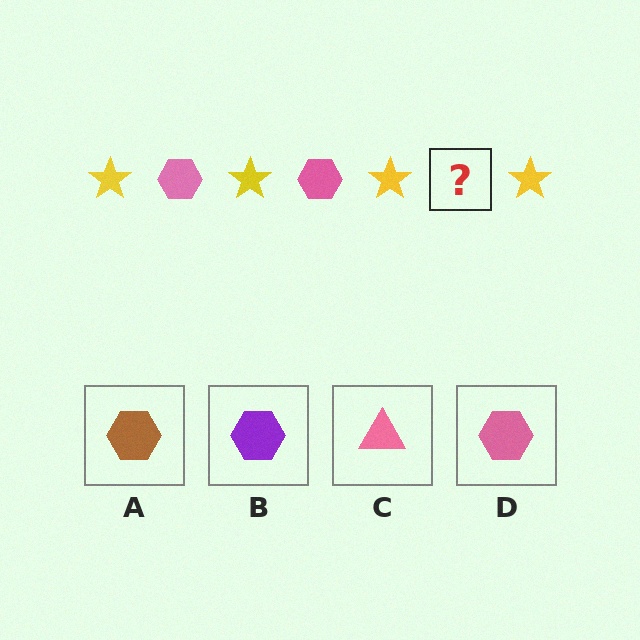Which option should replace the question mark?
Option D.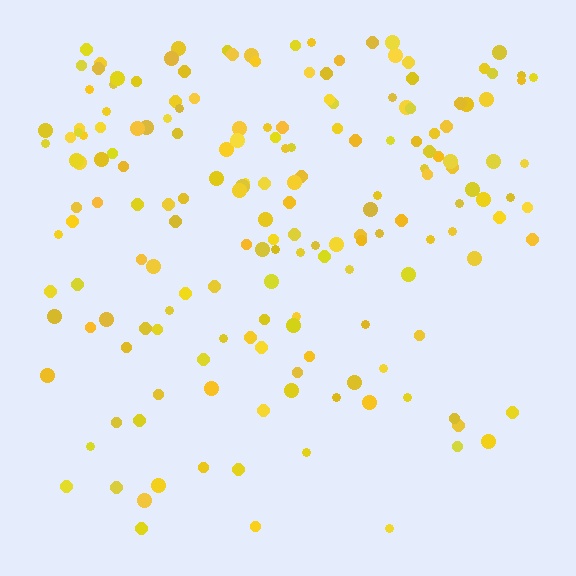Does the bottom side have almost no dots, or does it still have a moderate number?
Still a moderate number, just noticeably fewer than the top.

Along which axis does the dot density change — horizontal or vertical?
Vertical.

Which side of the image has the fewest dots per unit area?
The bottom.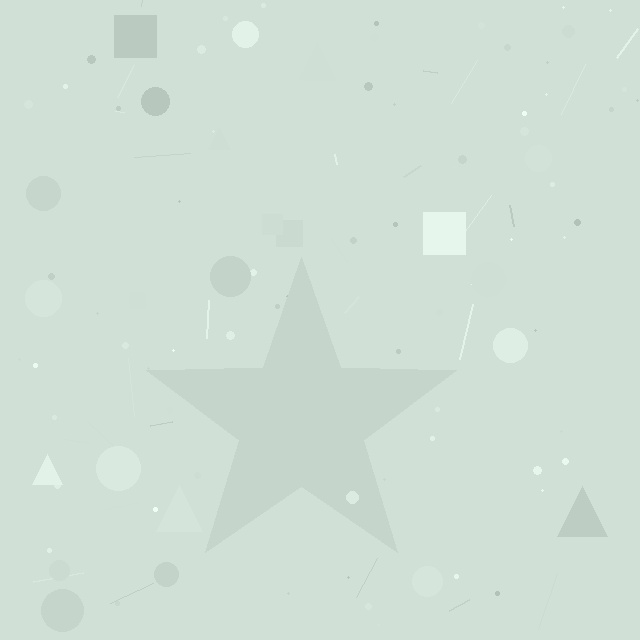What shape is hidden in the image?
A star is hidden in the image.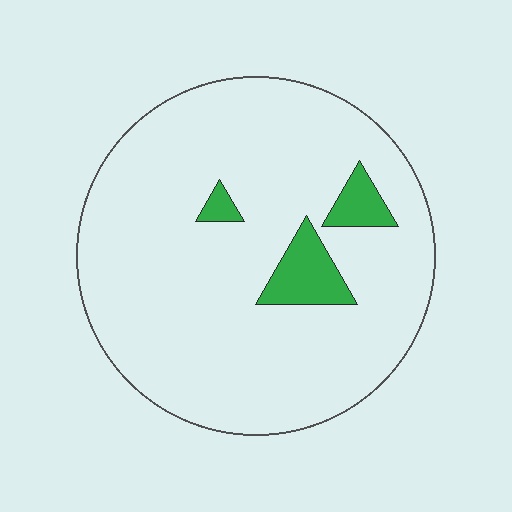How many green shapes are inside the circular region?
3.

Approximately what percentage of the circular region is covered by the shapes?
Approximately 10%.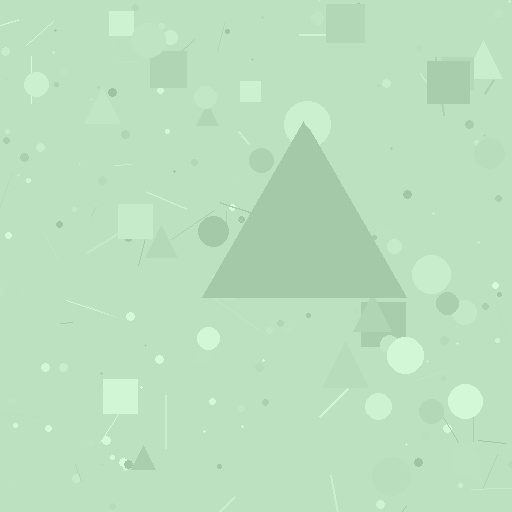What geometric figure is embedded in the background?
A triangle is embedded in the background.